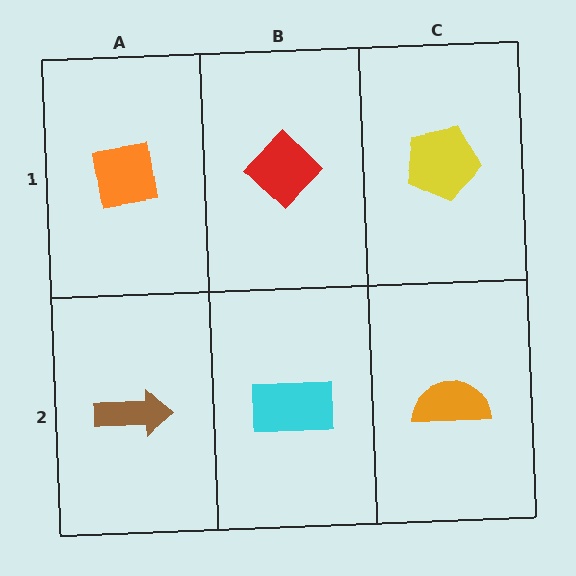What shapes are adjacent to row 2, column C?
A yellow pentagon (row 1, column C), a cyan rectangle (row 2, column B).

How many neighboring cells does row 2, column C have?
2.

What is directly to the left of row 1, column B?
An orange square.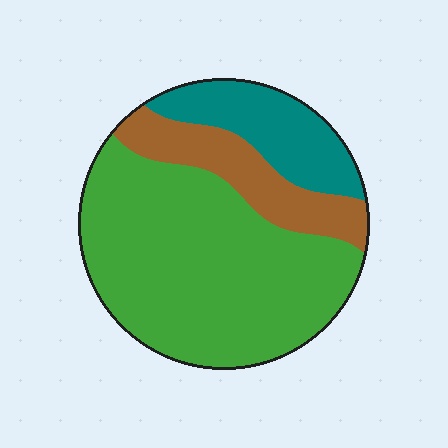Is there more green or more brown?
Green.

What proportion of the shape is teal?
Teal covers around 20% of the shape.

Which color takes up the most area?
Green, at roughly 65%.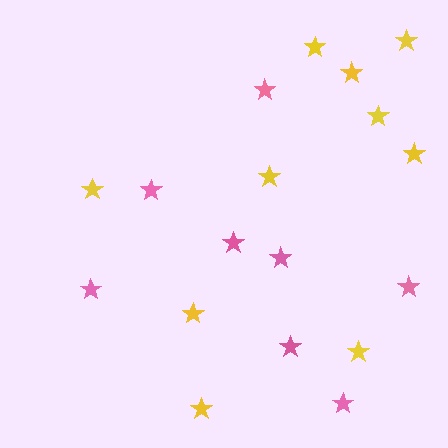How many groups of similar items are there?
There are 2 groups: one group of yellow stars (10) and one group of pink stars (8).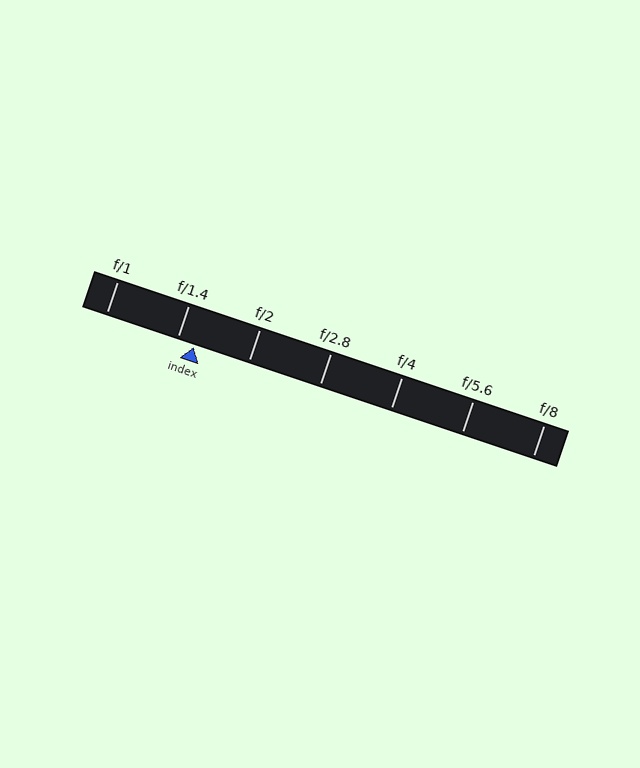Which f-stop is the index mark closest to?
The index mark is closest to f/1.4.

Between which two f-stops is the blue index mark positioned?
The index mark is between f/1.4 and f/2.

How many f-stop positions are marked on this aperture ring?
There are 7 f-stop positions marked.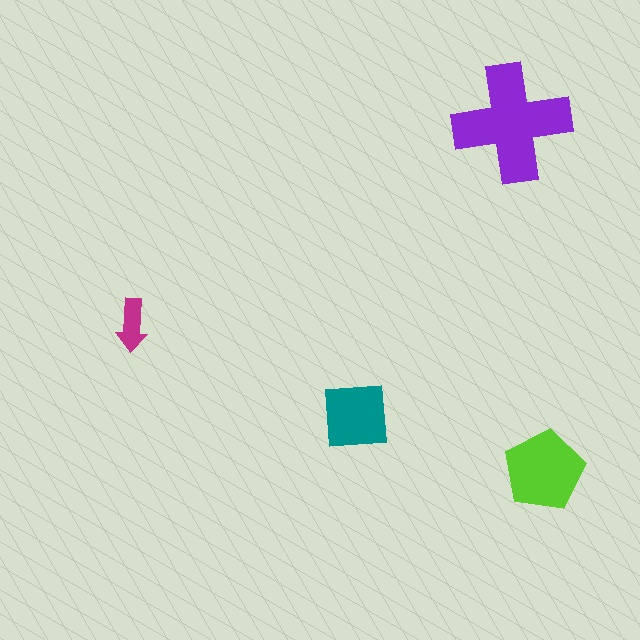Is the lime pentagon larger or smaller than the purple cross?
Smaller.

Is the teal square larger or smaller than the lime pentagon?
Smaller.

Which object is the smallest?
The magenta arrow.